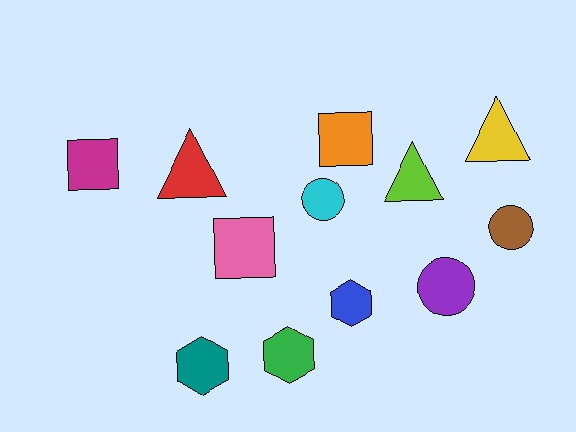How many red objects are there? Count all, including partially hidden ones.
There is 1 red object.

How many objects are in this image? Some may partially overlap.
There are 12 objects.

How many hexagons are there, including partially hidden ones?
There are 3 hexagons.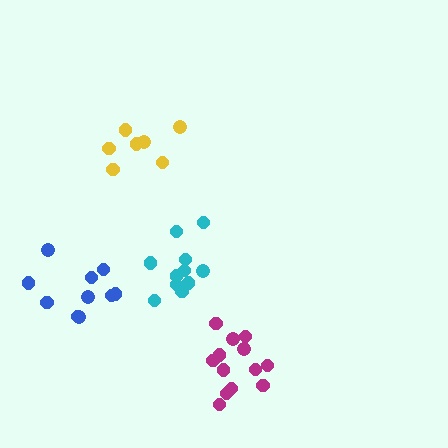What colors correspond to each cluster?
The clusters are colored: magenta, blue, yellow, cyan.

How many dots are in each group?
Group 1: 13 dots, Group 2: 10 dots, Group 3: 7 dots, Group 4: 11 dots (41 total).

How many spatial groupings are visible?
There are 4 spatial groupings.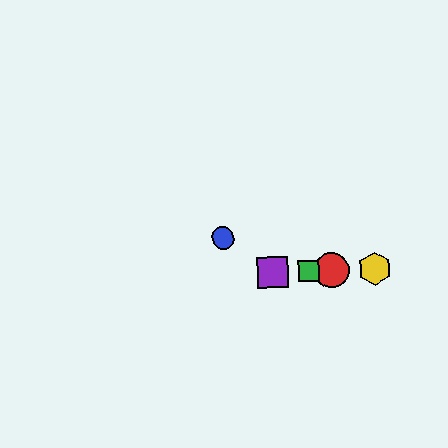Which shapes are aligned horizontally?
The red circle, the green square, the yellow hexagon, the purple square are aligned horizontally.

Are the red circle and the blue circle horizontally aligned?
No, the red circle is at y≈270 and the blue circle is at y≈238.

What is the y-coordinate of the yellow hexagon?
The yellow hexagon is at y≈269.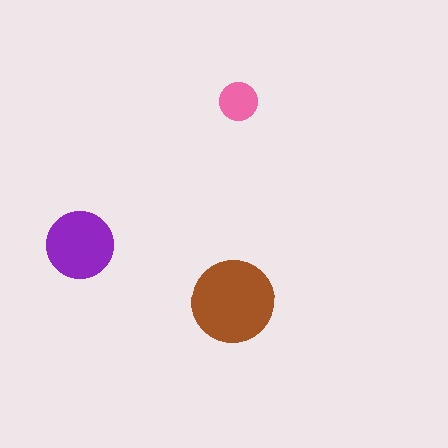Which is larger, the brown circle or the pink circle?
The brown one.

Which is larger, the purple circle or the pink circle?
The purple one.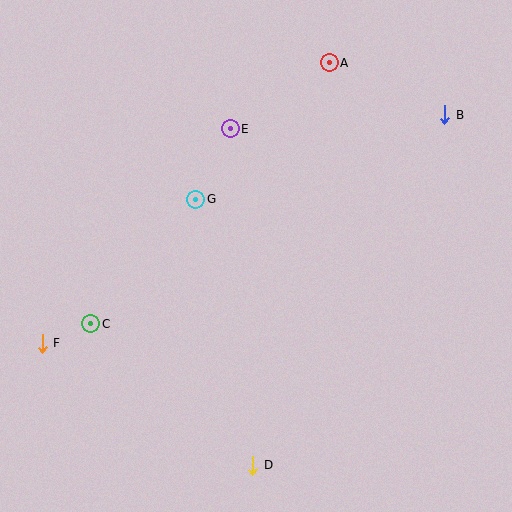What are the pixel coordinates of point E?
Point E is at (230, 129).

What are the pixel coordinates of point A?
Point A is at (329, 63).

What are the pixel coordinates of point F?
Point F is at (42, 343).